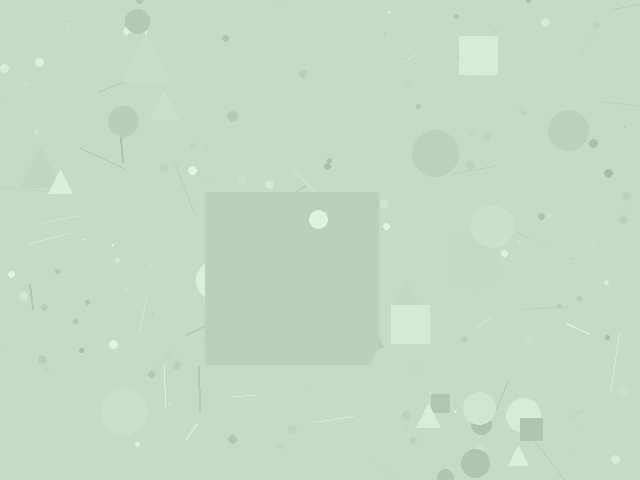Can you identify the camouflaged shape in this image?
The camouflaged shape is a square.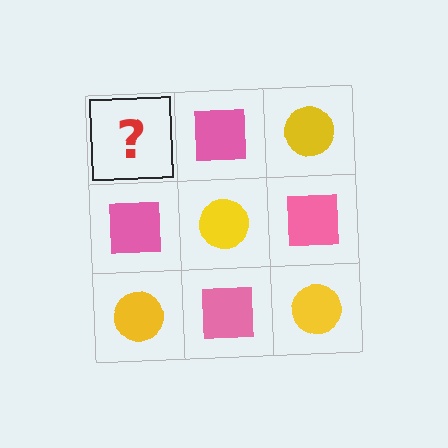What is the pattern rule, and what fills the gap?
The rule is that it alternates yellow circle and pink square in a checkerboard pattern. The gap should be filled with a yellow circle.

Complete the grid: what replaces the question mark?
The question mark should be replaced with a yellow circle.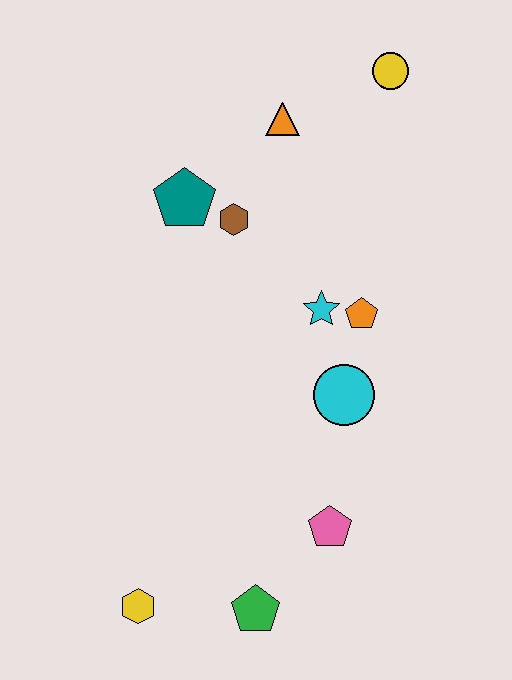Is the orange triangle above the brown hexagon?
Yes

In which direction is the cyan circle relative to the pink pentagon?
The cyan circle is above the pink pentagon.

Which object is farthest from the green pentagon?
The yellow circle is farthest from the green pentagon.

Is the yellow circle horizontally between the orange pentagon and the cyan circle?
No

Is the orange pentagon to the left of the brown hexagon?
No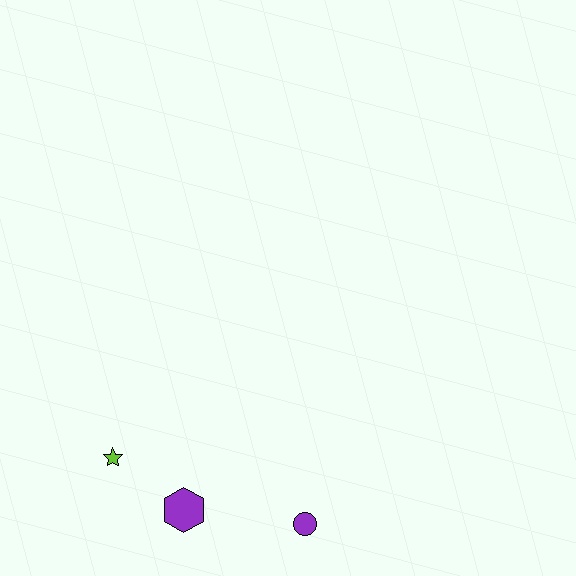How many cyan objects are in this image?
There are no cyan objects.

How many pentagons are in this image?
There are no pentagons.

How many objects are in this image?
There are 3 objects.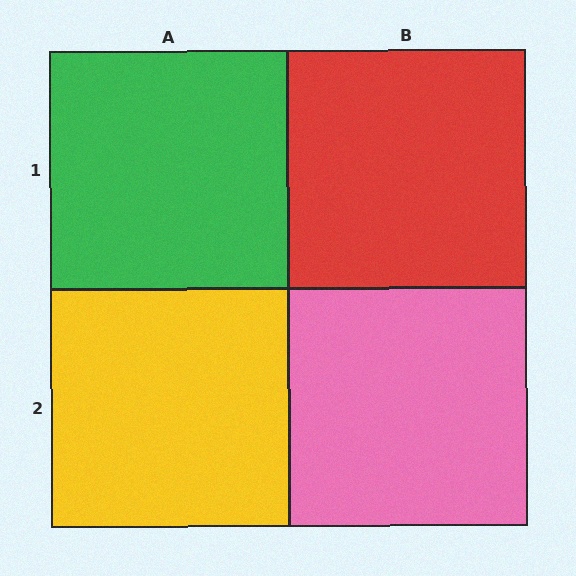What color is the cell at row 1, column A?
Green.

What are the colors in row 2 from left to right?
Yellow, pink.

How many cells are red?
1 cell is red.